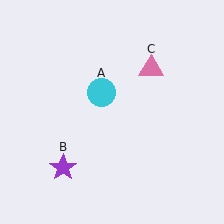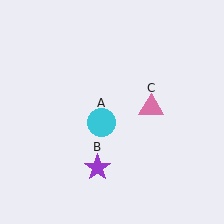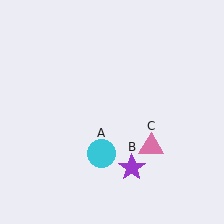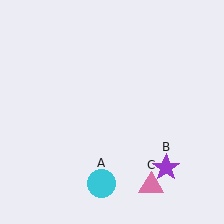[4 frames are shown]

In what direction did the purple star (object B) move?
The purple star (object B) moved right.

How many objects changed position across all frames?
3 objects changed position: cyan circle (object A), purple star (object B), pink triangle (object C).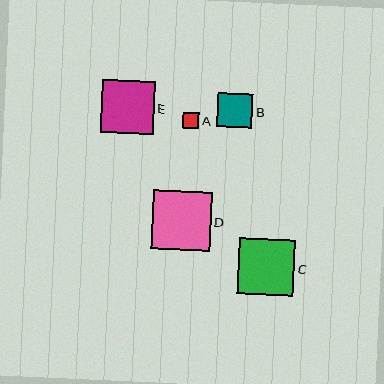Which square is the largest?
Square D is the largest with a size of approximately 59 pixels.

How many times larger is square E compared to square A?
Square E is approximately 3.3 times the size of square A.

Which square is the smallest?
Square A is the smallest with a size of approximately 16 pixels.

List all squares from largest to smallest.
From largest to smallest: D, C, E, B, A.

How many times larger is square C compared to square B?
Square C is approximately 1.6 times the size of square B.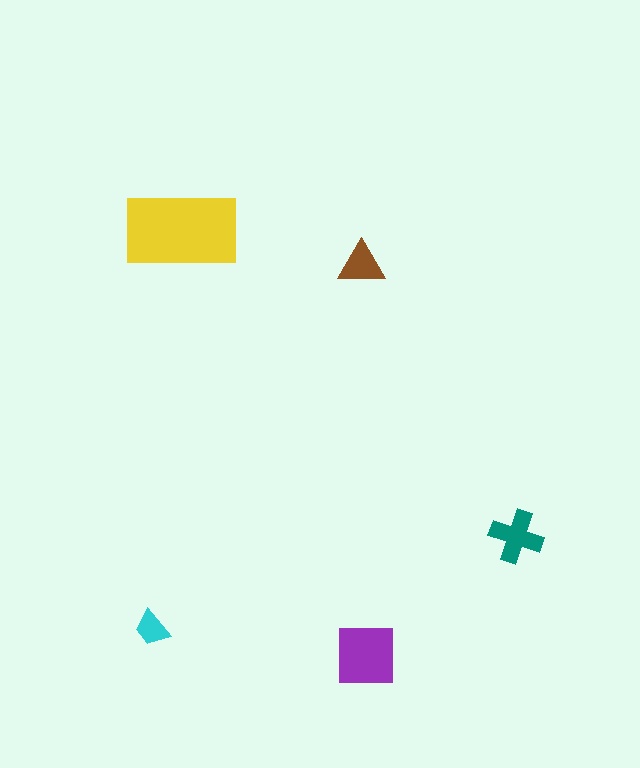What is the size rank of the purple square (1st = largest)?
2nd.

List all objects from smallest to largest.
The cyan trapezoid, the brown triangle, the teal cross, the purple square, the yellow rectangle.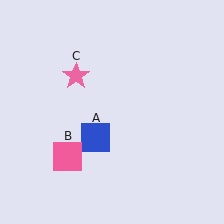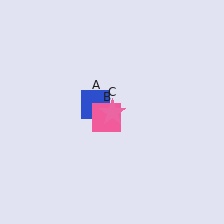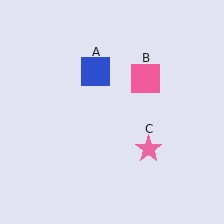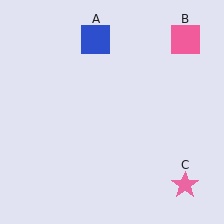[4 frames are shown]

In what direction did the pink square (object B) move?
The pink square (object B) moved up and to the right.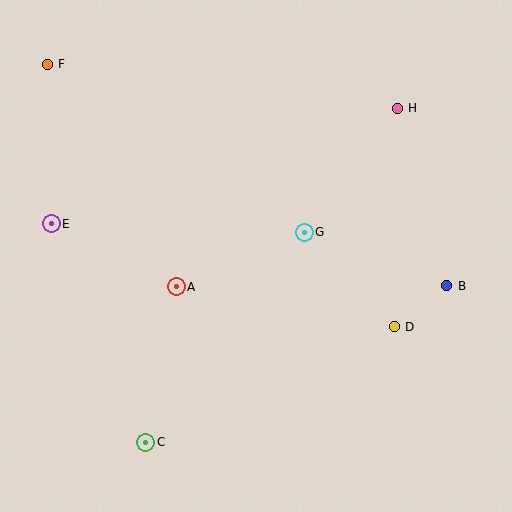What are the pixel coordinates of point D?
Point D is at (394, 327).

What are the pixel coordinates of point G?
Point G is at (304, 232).